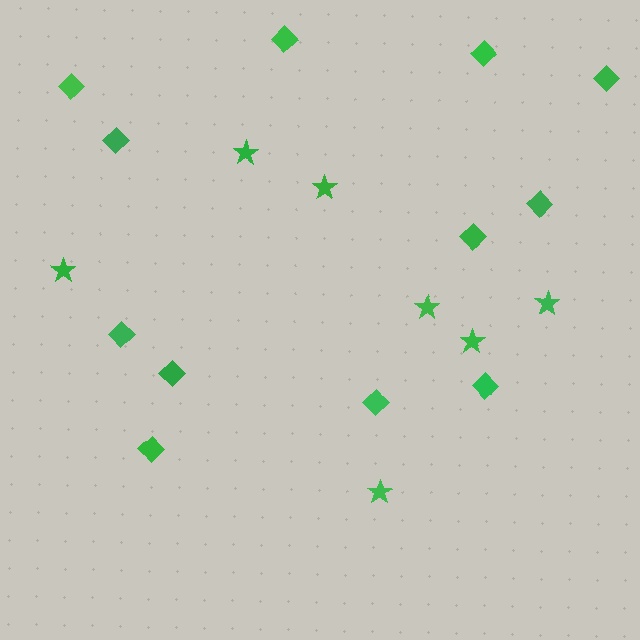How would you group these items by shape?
There are 2 groups: one group of diamonds (12) and one group of stars (7).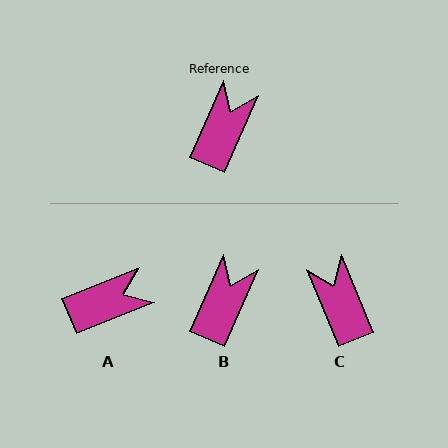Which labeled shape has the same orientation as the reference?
B.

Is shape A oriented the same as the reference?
No, it is off by about 44 degrees.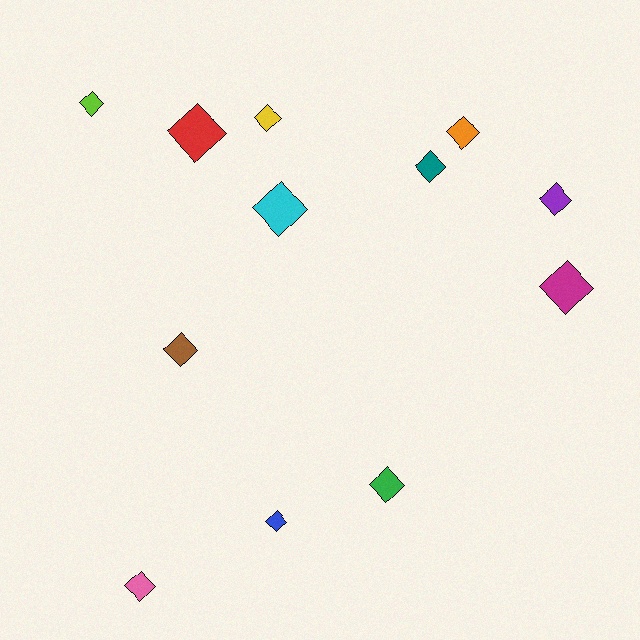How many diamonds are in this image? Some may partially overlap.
There are 12 diamonds.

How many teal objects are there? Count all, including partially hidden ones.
There is 1 teal object.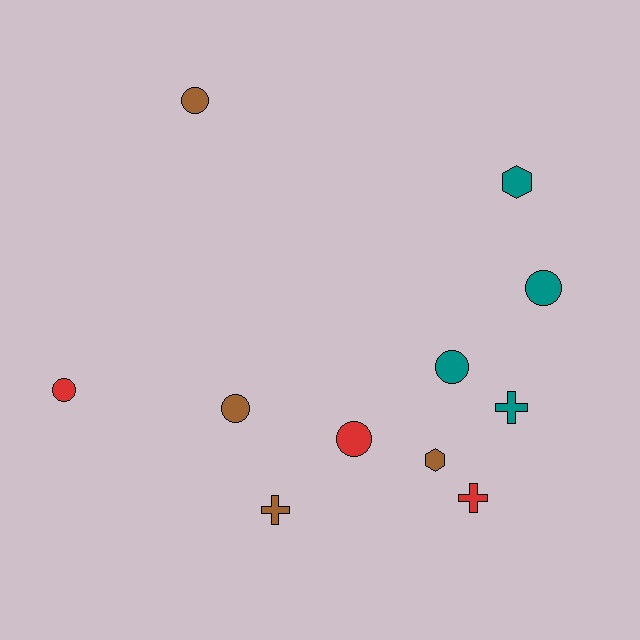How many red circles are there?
There are 2 red circles.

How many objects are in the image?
There are 11 objects.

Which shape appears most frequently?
Circle, with 6 objects.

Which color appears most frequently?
Teal, with 4 objects.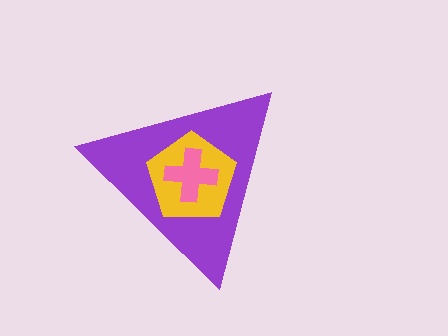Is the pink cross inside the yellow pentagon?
Yes.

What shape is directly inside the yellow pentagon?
The pink cross.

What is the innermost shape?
The pink cross.